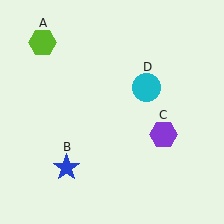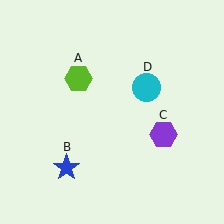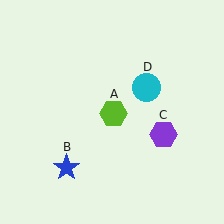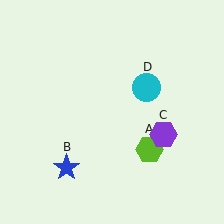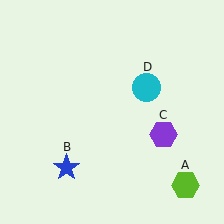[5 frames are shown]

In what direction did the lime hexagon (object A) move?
The lime hexagon (object A) moved down and to the right.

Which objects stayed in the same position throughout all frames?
Blue star (object B) and purple hexagon (object C) and cyan circle (object D) remained stationary.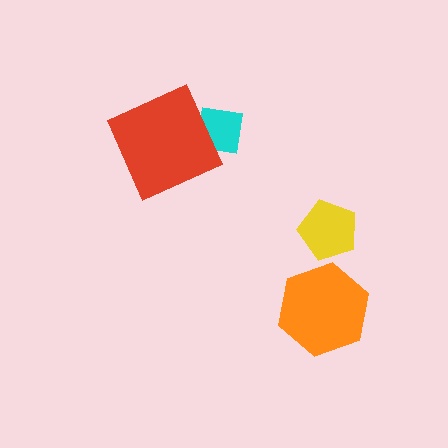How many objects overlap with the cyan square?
1 object overlaps with the cyan square.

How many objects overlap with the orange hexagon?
0 objects overlap with the orange hexagon.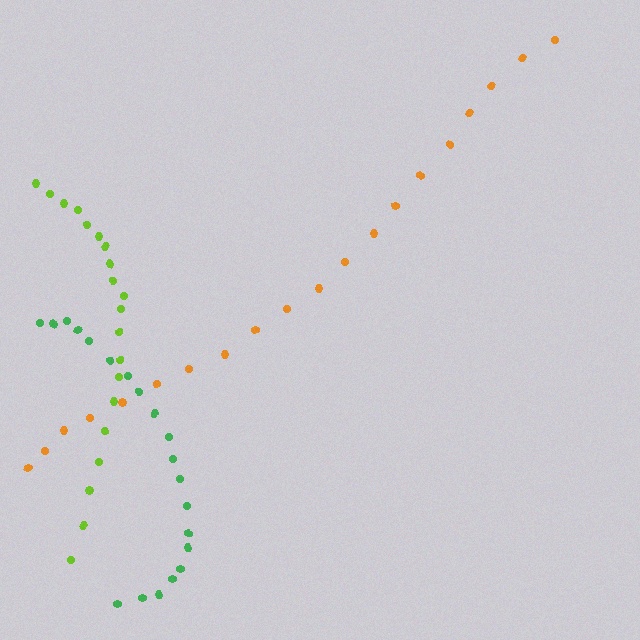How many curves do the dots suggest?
There are 3 distinct paths.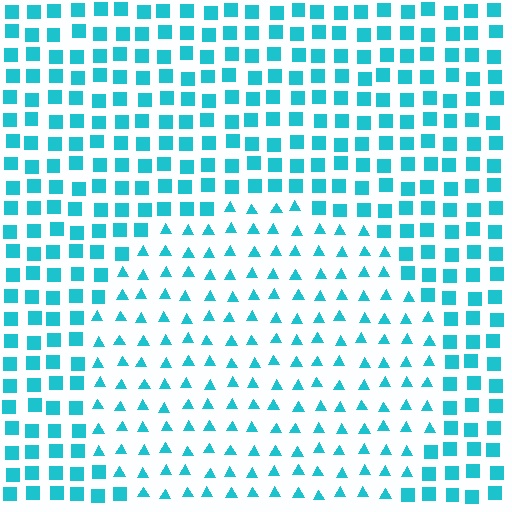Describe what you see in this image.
The image is filled with small cyan elements arranged in a uniform grid. A circle-shaped region contains triangles, while the surrounding area contains squares. The boundary is defined purely by the change in element shape.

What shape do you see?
I see a circle.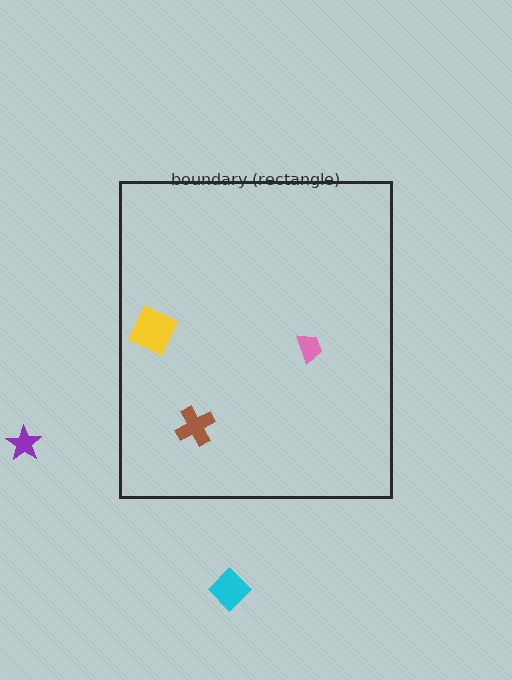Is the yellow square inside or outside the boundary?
Inside.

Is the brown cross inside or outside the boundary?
Inside.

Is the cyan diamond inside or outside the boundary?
Outside.